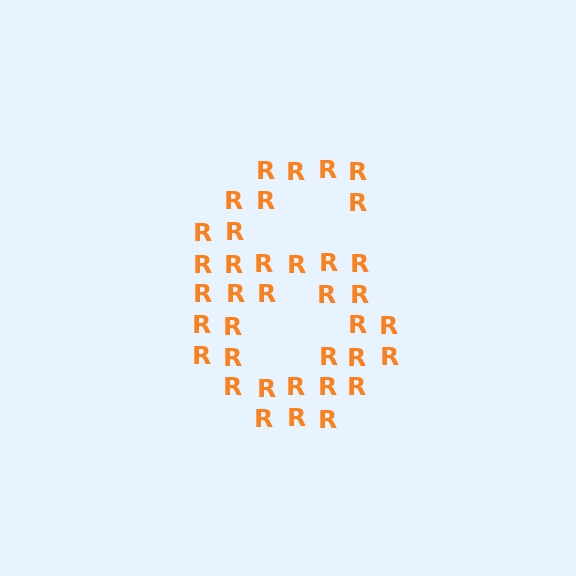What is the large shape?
The large shape is the digit 6.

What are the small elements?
The small elements are letter R's.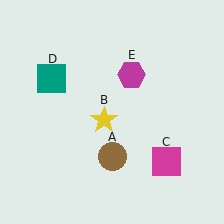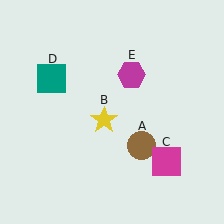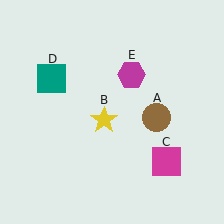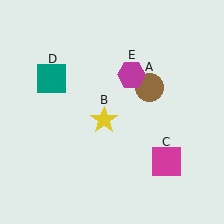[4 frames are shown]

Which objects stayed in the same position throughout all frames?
Yellow star (object B) and magenta square (object C) and teal square (object D) and magenta hexagon (object E) remained stationary.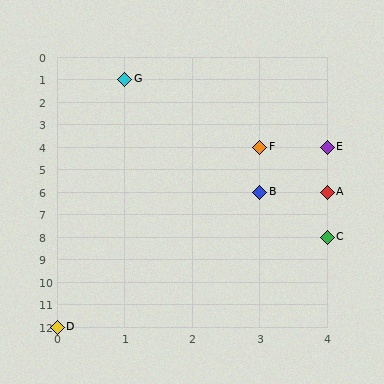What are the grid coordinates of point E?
Point E is at grid coordinates (4, 4).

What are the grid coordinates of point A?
Point A is at grid coordinates (4, 6).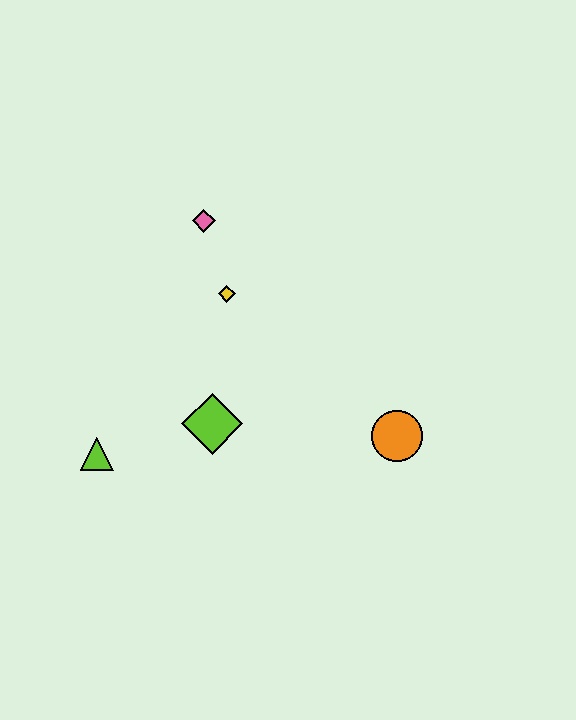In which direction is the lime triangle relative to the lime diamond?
The lime triangle is to the left of the lime diamond.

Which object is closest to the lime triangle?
The lime diamond is closest to the lime triangle.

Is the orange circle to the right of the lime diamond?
Yes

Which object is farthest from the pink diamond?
The orange circle is farthest from the pink diamond.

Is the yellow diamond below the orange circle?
No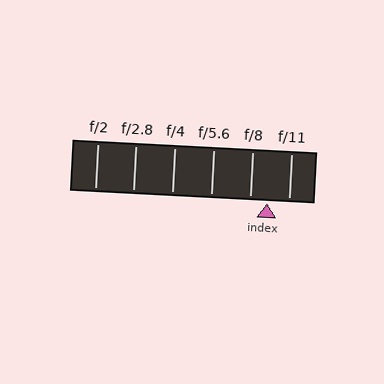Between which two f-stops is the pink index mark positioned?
The index mark is between f/8 and f/11.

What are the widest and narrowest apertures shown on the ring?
The widest aperture shown is f/2 and the narrowest is f/11.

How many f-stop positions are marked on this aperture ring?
There are 6 f-stop positions marked.